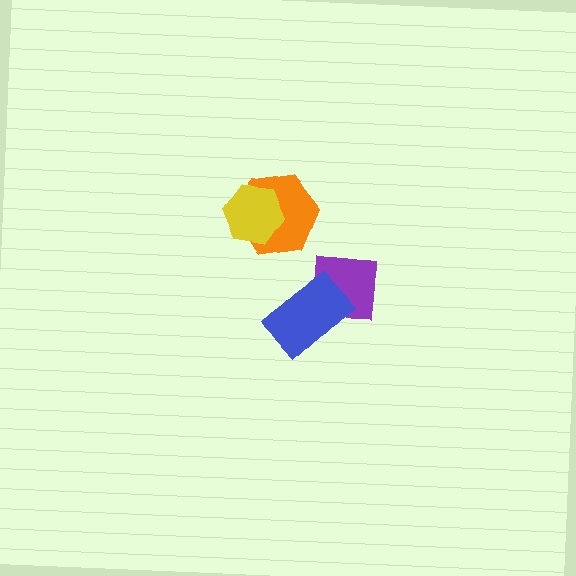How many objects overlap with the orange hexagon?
1 object overlaps with the orange hexagon.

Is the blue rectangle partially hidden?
No, no other shape covers it.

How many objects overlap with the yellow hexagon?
1 object overlaps with the yellow hexagon.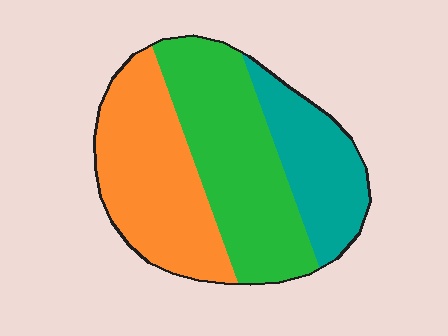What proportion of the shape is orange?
Orange takes up about three eighths (3/8) of the shape.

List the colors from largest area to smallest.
From largest to smallest: green, orange, teal.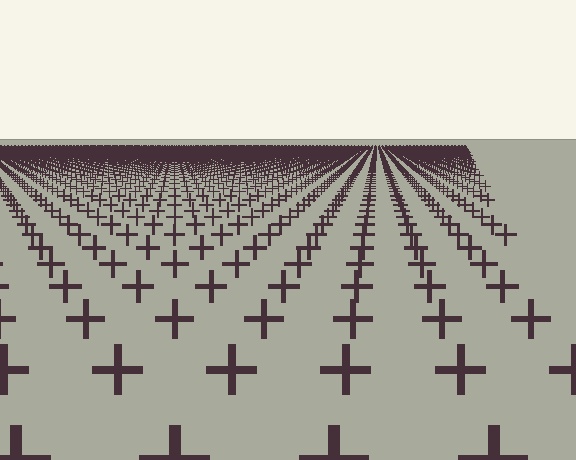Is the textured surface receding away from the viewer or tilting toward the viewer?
The surface is receding away from the viewer. Texture elements get smaller and denser toward the top.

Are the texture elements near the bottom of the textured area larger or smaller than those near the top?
Larger. Near the bottom, elements are closer to the viewer and appear at a bigger on-screen size.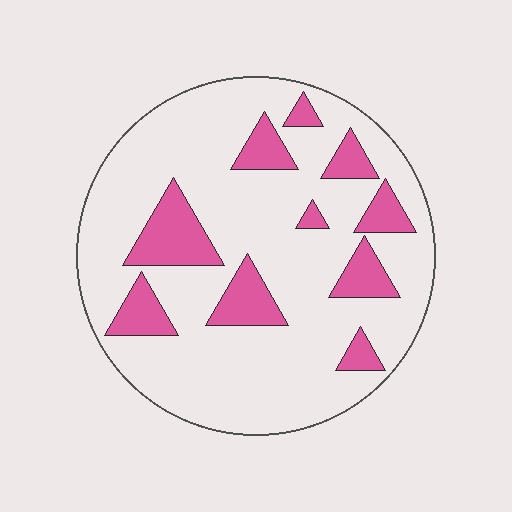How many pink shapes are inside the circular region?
10.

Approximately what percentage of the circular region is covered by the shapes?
Approximately 20%.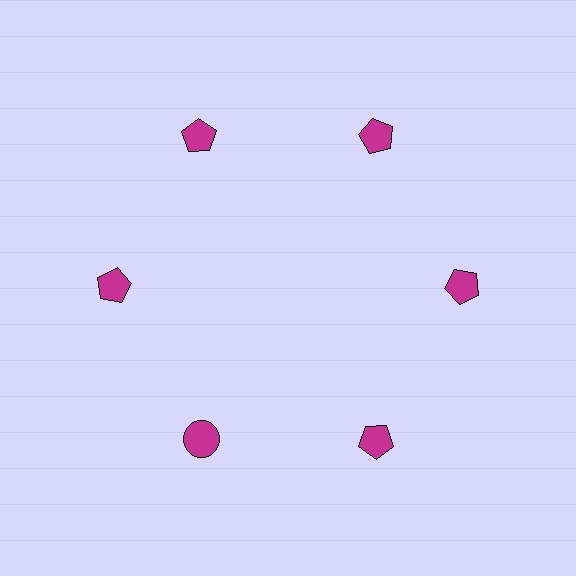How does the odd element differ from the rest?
It has a different shape: circle instead of pentagon.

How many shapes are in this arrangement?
There are 6 shapes arranged in a ring pattern.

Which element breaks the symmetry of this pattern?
The magenta circle at roughly the 7 o'clock position breaks the symmetry. All other shapes are magenta pentagons.